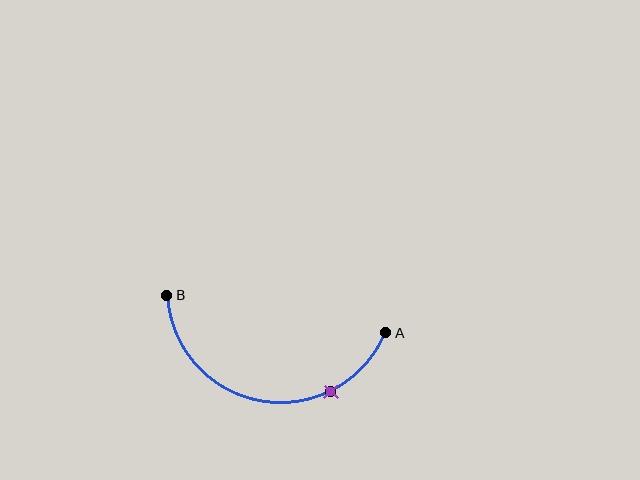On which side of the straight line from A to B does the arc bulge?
The arc bulges below the straight line connecting A and B.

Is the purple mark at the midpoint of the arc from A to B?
No. The purple mark lies on the arc but is closer to endpoint A. The arc midpoint would be at the point on the curve equidistant along the arc from both A and B.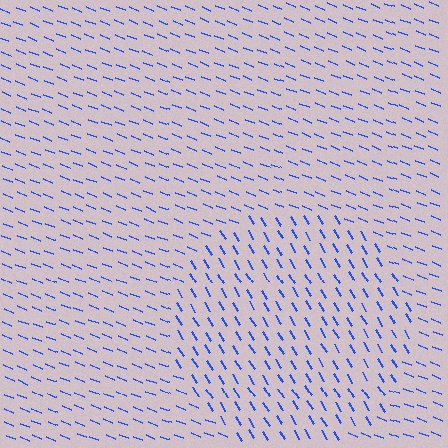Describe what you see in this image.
The image is filled with small blue line segments. A circle region in the image has lines oriented differently from the surrounding lines, creating a visible texture boundary.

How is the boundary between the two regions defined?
The boundary is defined purely by a change in line orientation (approximately 37 degrees difference). All lines are the same color and thickness.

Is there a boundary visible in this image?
Yes, there is a texture boundary formed by a change in line orientation.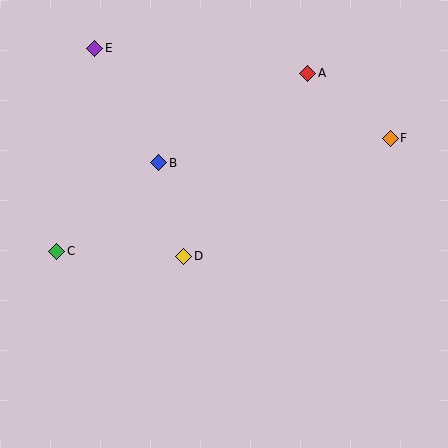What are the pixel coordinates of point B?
Point B is at (159, 163).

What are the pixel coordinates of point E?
Point E is at (95, 48).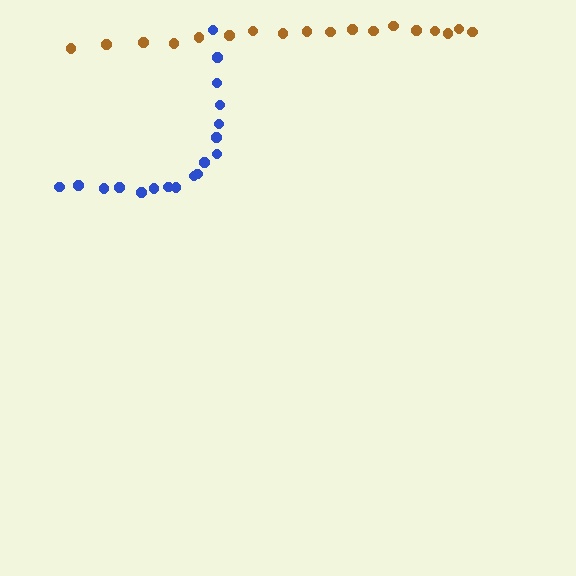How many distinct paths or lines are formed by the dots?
There are 2 distinct paths.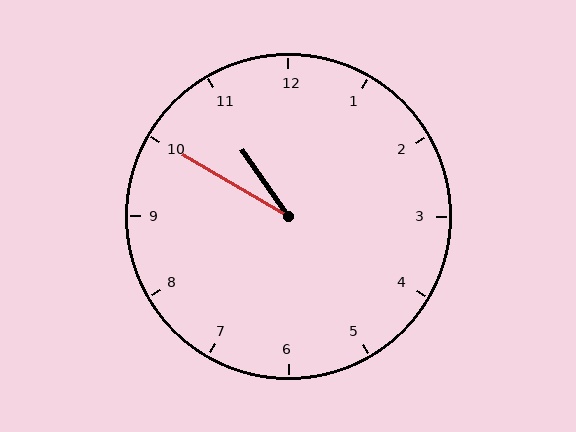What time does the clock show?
10:50.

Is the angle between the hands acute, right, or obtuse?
It is acute.